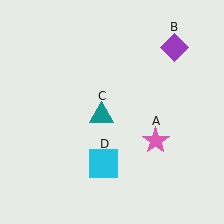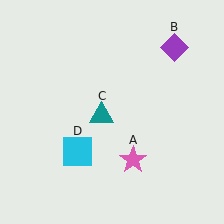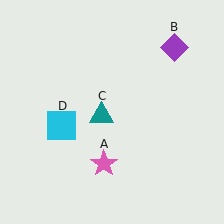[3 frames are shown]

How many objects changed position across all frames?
2 objects changed position: pink star (object A), cyan square (object D).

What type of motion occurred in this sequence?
The pink star (object A), cyan square (object D) rotated clockwise around the center of the scene.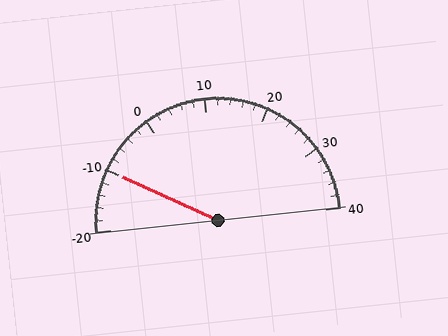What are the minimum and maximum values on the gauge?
The gauge ranges from -20 to 40.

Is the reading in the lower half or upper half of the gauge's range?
The reading is in the lower half of the range (-20 to 40).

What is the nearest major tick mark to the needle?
The nearest major tick mark is -10.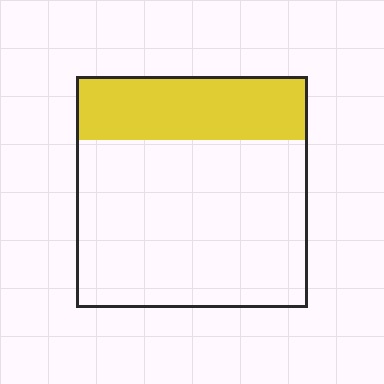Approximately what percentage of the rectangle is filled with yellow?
Approximately 30%.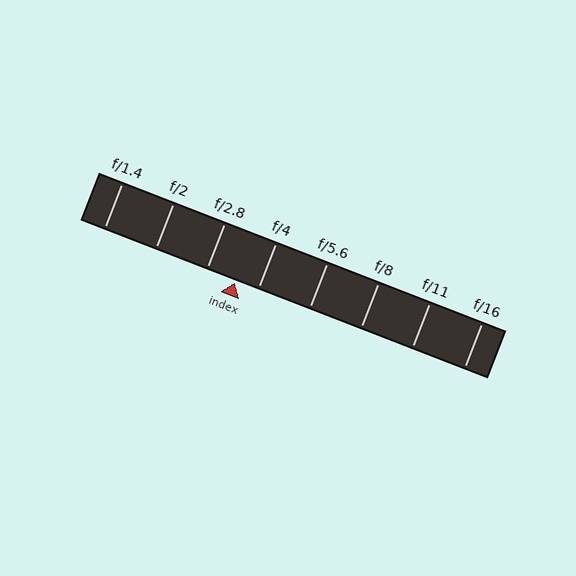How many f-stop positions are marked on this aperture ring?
There are 8 f-stop positions marked.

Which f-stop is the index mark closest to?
The index mark is closest to f/4.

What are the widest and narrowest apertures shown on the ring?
The widest aperture shown is f/1.4 and the narrowest is f/16.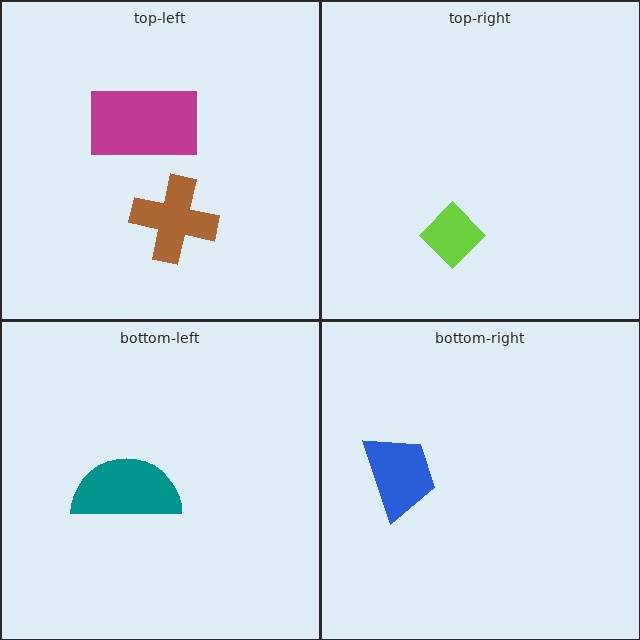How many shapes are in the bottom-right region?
1.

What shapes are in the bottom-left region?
The teal semicircle.